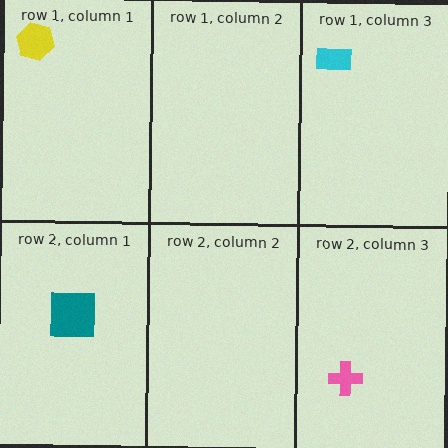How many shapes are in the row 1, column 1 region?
1.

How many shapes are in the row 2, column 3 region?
1.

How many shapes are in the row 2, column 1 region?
1.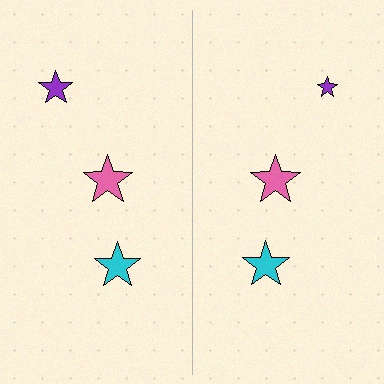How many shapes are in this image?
There are 6 shapes in this image.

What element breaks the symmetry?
The purple star on the right side has a different size than its mirror counterpart.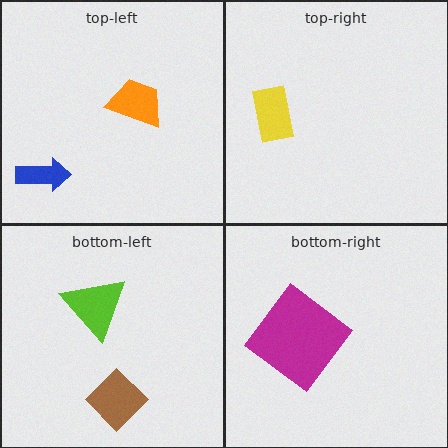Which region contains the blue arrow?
The top-left region.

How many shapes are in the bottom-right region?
1.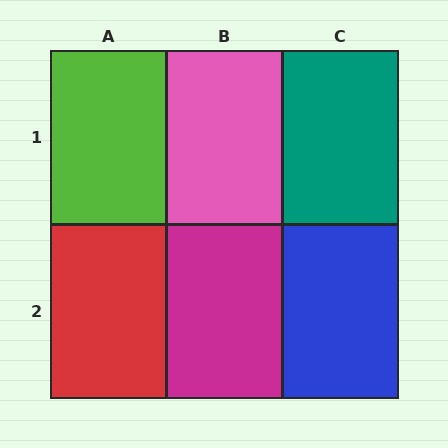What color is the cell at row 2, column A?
Red.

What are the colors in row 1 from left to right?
Lime, pink, teal.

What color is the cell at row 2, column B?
Magenta.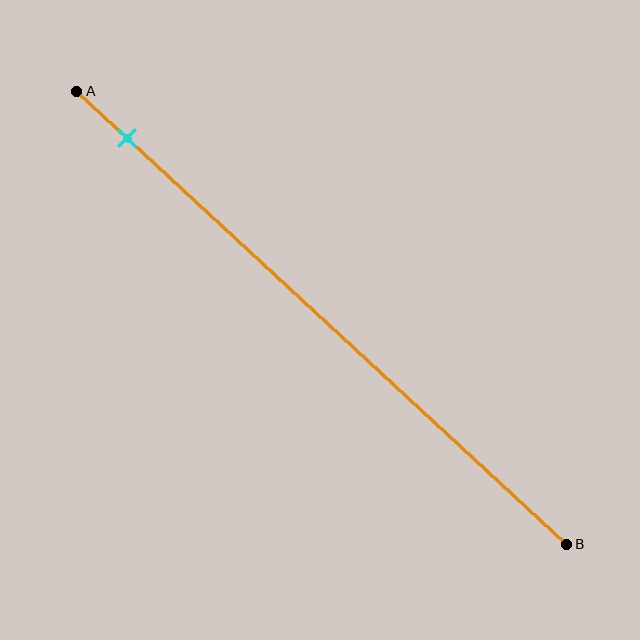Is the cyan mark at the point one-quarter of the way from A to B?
No, the mark is at about 10% from A, not at the 25% one-quarter point.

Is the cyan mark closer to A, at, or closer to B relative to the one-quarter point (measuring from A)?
The cyan mark is closer to point A than the one-quarter point of segment AB.